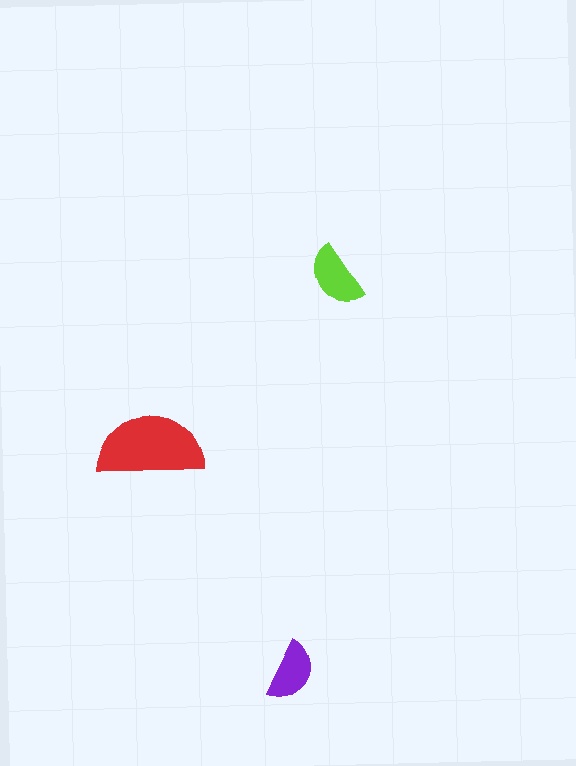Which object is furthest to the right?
The lime semicircle is rightmost.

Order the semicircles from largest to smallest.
the red one, the lime one, the purple one.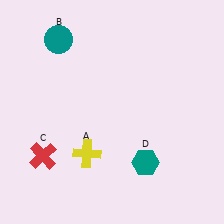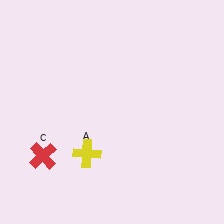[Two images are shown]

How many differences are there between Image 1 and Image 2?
There are 2 differences between the two images.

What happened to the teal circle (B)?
The teal circle (B) was removed in Image 2. It was in the top-left area of Image 1.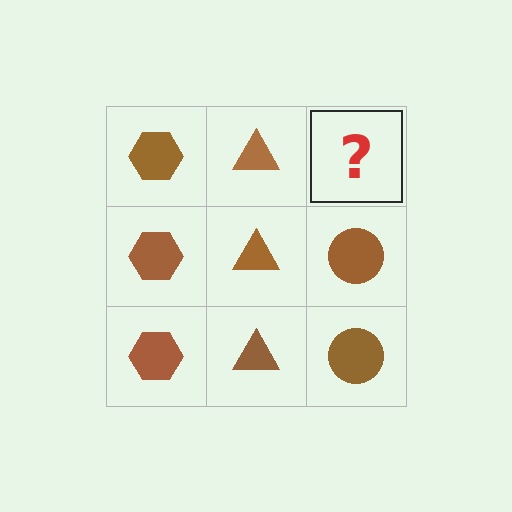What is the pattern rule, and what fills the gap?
The rule is that each column has a consistent shape. The gap should be filled with a brown circle.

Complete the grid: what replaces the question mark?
The question mark should be replaced with a brown circle.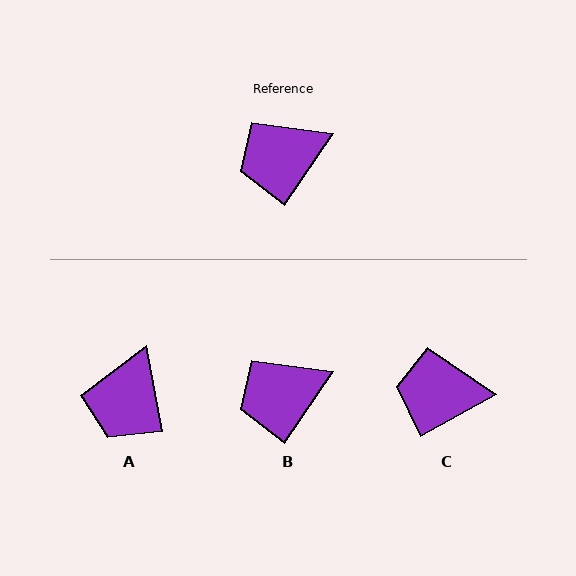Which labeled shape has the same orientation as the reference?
B.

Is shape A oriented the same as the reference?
No, it is off by about 45 degrees.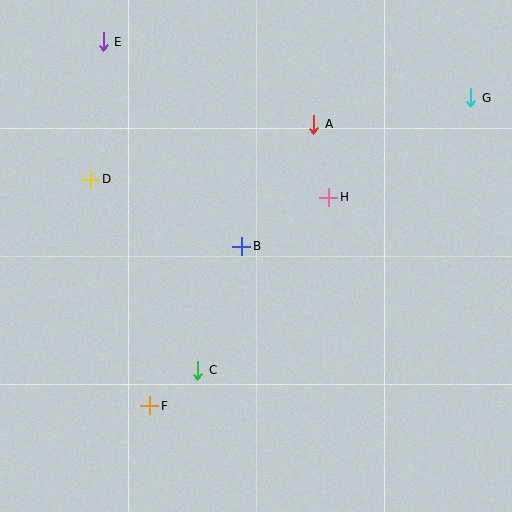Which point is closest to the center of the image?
Point B at (242, 246) is closest to the center.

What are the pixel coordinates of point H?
Point H is at (329, 197).